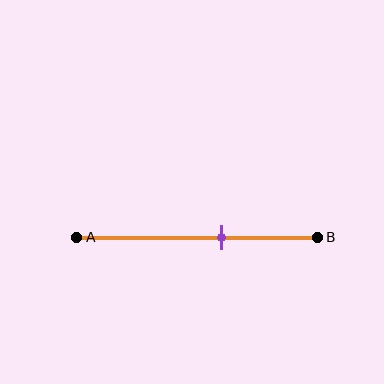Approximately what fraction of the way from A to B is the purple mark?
The purple mark is approximately 60% of the way from A to B.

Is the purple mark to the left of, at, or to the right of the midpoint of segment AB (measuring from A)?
The purple mark is to the right of the midpoint of segment AB.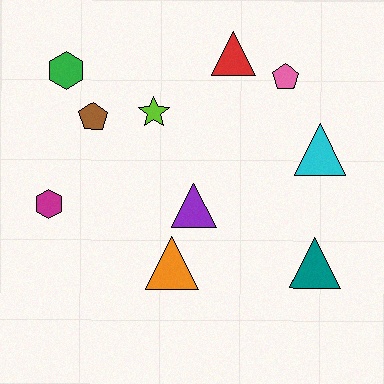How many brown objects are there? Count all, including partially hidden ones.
There is 1 brown object.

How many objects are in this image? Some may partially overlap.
There are 10 objects.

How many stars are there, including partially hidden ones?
There is 1 star.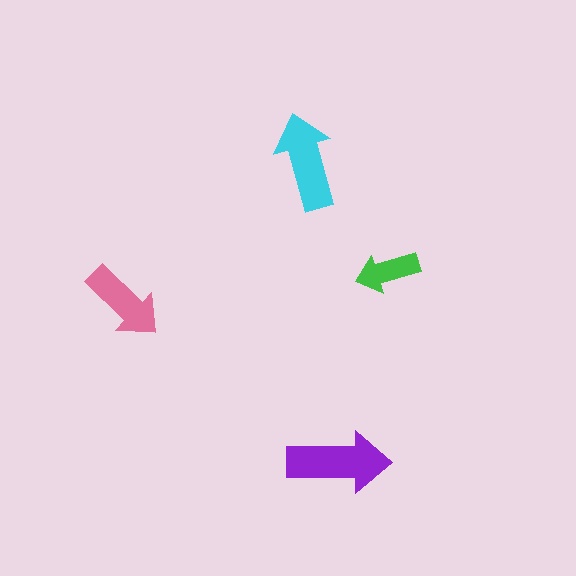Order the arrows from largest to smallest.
the purple one, the cyan one, the pink one, the green one.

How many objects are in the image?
There are 4 objects in the image.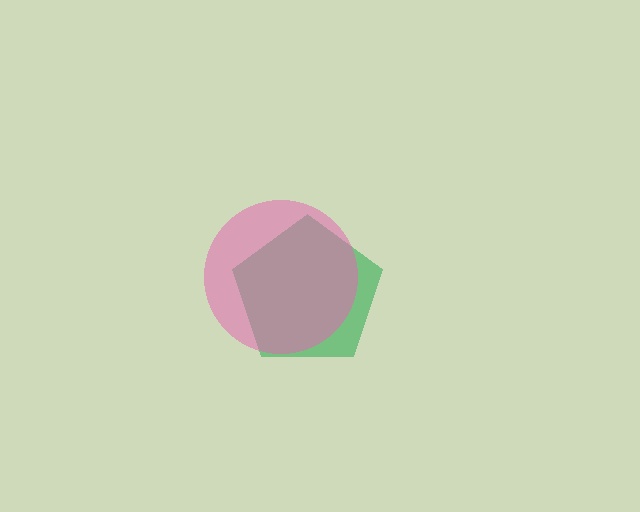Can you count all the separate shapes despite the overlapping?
Yes, there are 2 separate shapes.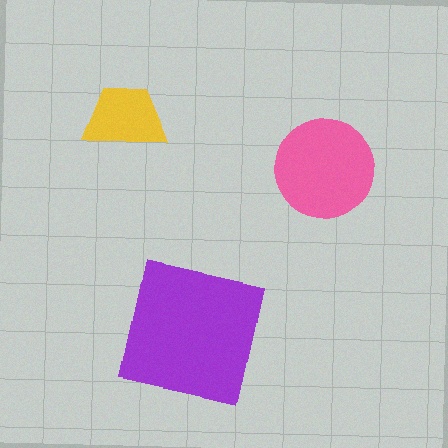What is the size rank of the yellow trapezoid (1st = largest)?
3rd.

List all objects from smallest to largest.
The yellow trapezoid, the pink circle, the purple square.